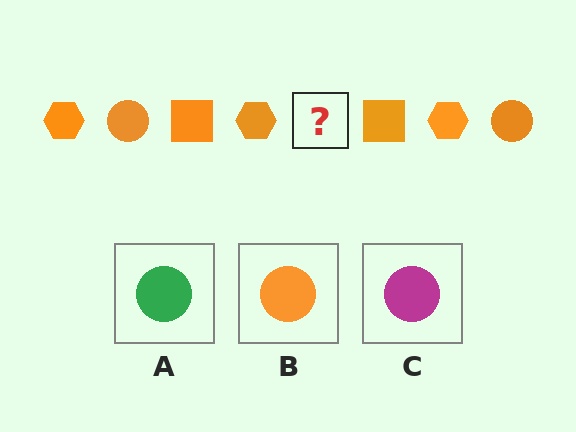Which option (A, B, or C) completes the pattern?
B.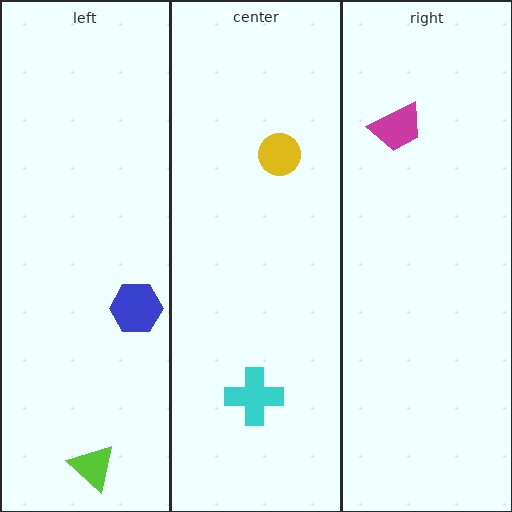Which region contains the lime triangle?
The left region.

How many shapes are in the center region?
2.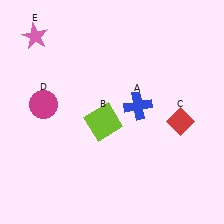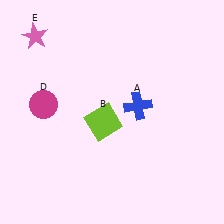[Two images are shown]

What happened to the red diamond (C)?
The red diamond (C) was removed in Image 2. It was in the bottom-right area of Image 1.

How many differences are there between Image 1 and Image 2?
There is 1 difference between the two images.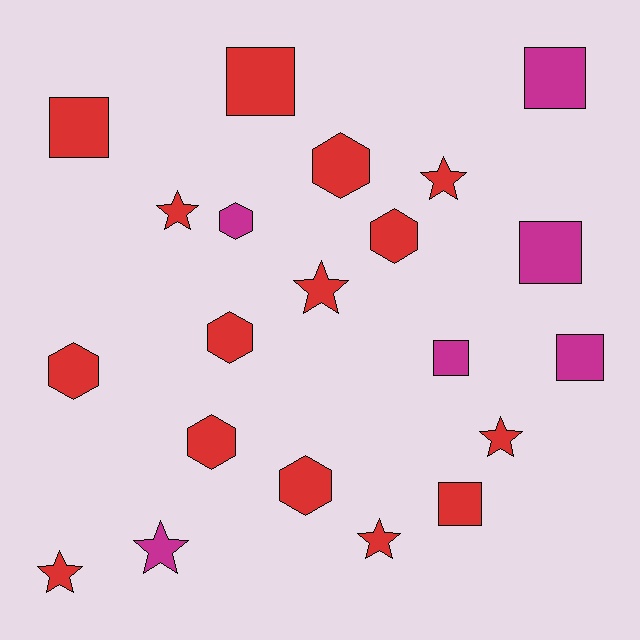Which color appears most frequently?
Red, with 15 objects.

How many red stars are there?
There are 6 red stars.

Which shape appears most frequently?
Hexagon, with 7 objects.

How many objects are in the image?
There are 21 objects.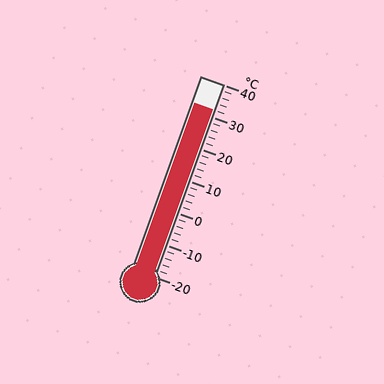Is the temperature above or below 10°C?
The temperature is above 10°C.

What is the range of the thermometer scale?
The thermometer scale ranges from -20°C to 40°C.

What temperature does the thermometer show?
The thermometer shows approximately 32°C.